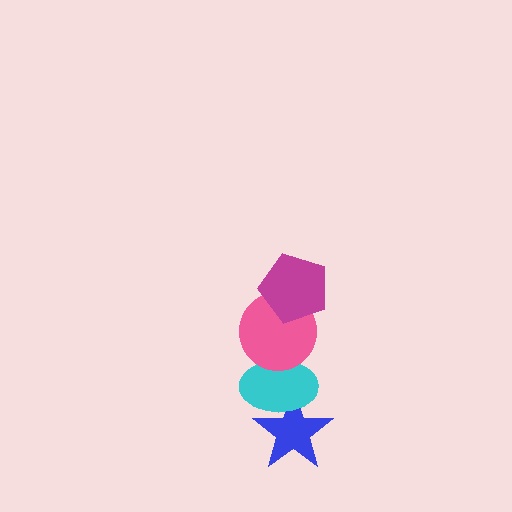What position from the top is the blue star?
The blue star is 4th from the top.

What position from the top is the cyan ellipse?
The cyan ellipse is 3rd from the top.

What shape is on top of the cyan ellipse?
The pink circle is on top of the cyan ellipse.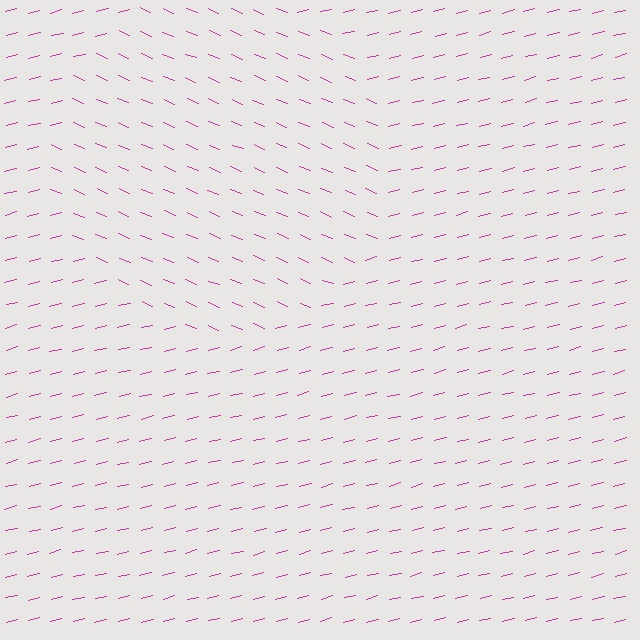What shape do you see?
I see a circle.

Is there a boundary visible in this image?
Yes, there is a texture boundary formed by a change in line orientation.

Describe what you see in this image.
The image is filled with small magenta line segments. A circle region in the image has lines oriented differently from the surrounding lines, creating a visible texture boundary.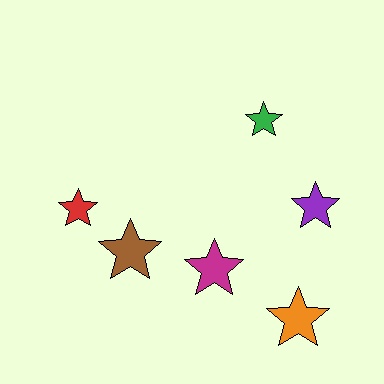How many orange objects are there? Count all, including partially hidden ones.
There is 1 orange object.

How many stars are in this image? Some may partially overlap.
There are 6 stars.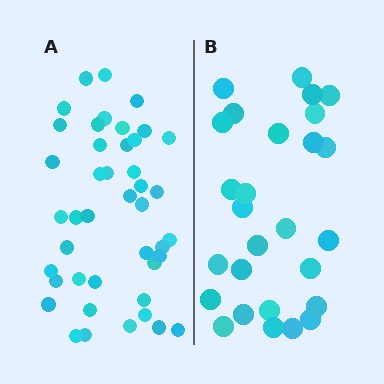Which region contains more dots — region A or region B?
Region A (the left region) has more dots.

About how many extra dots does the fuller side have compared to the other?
Region A has approximately 15 more dots than region B.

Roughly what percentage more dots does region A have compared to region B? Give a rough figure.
About 60% more.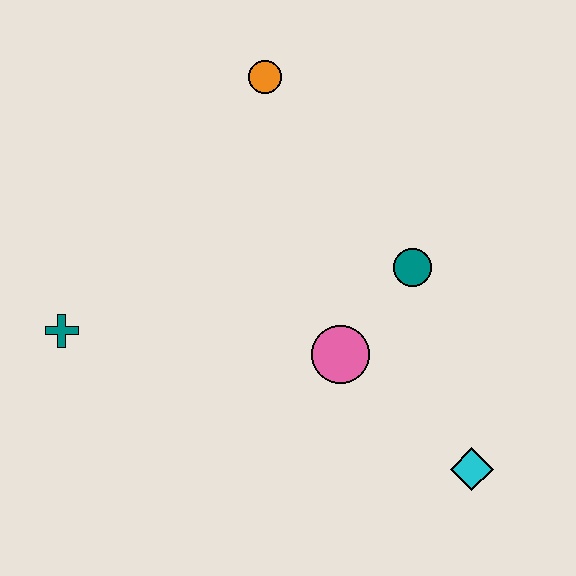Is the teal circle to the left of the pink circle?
No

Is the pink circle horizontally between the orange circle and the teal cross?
No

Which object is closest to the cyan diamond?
The pink circle is closest to the cyan diamond.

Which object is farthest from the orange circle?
The cyan diamond is farthest from the orange circle.